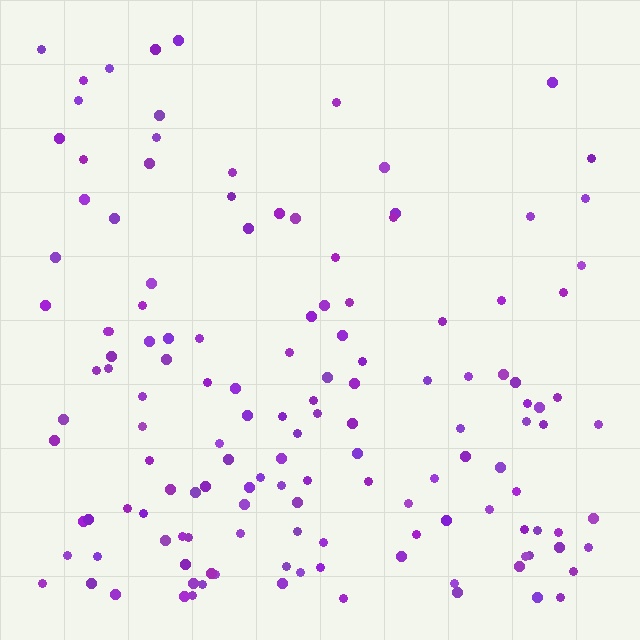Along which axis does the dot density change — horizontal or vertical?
Vertical.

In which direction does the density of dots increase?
From top to bottom, with the bottom side densest.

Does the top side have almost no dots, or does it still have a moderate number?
Still a moderate number, just noticeably fewer than the bottom.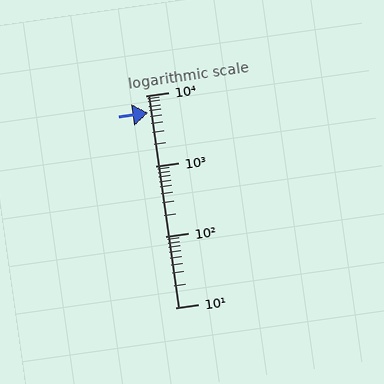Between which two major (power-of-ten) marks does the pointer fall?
The pointer is between 1000 and 10000.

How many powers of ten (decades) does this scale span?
The scale spans 3 decades, from 10 to 10000.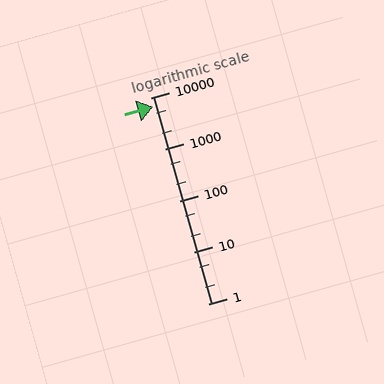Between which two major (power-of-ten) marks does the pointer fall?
The pointer is between 1000 and 10000.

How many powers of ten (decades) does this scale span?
The scale spans 4 decades, from 1 to 10000.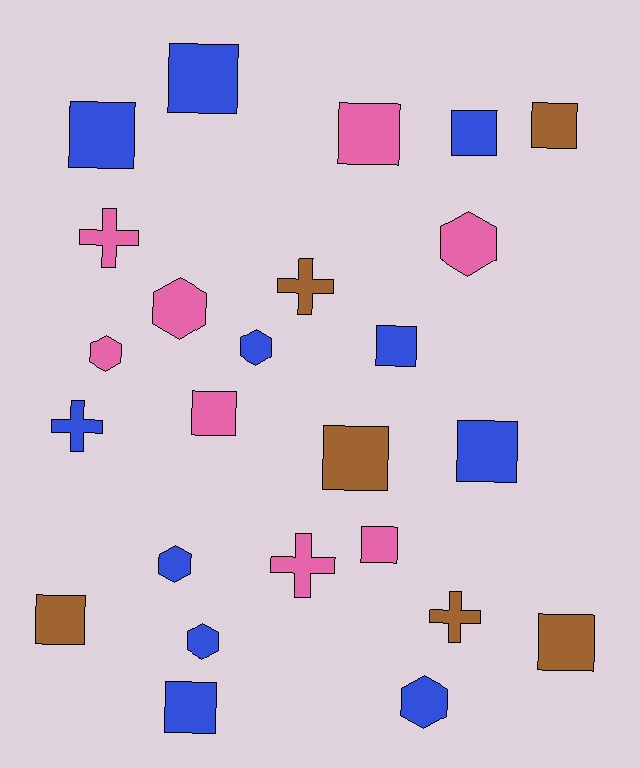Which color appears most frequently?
Blue, with 11 objects.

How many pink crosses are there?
There are 2 pink crosses.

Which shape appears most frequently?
Square, with 13 objects.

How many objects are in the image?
There are 25 objects.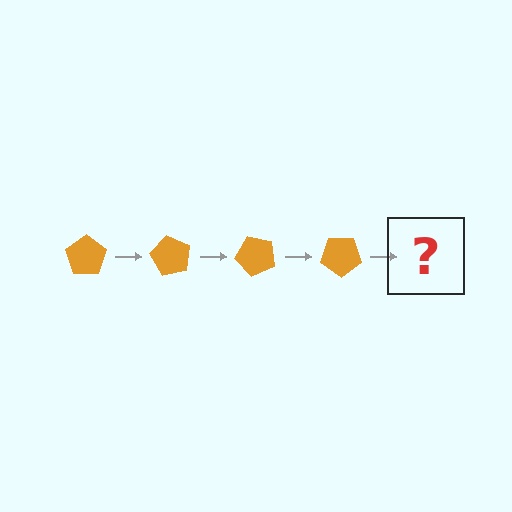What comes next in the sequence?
The next element should be an orange pentagon rotated 240 degrees.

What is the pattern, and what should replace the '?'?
The pattern is that the pentagon rotates 60 degrees each step. The '?' should be an orange pentagon rotated 240 degrees.